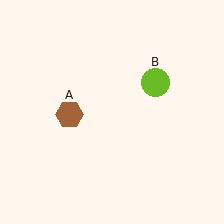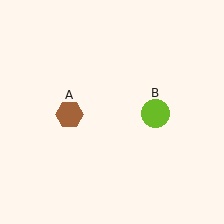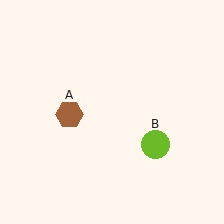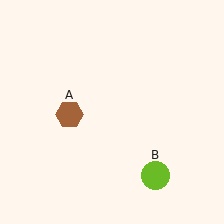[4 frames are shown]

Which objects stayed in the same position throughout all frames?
Brown hexagon (object A) remained stationary.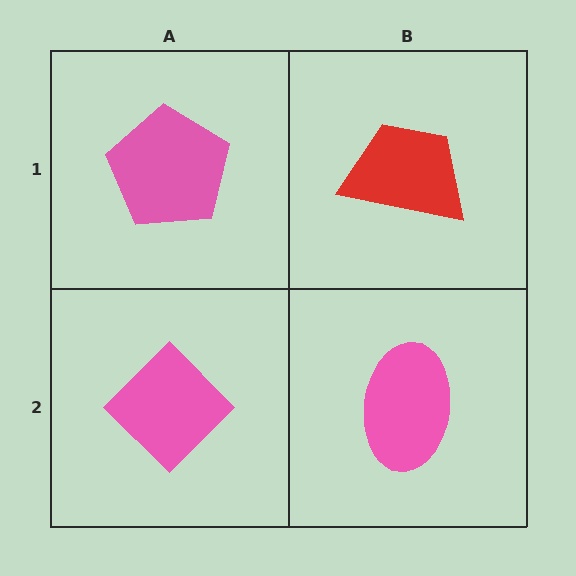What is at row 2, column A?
A pink diamond.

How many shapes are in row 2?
2 shapes.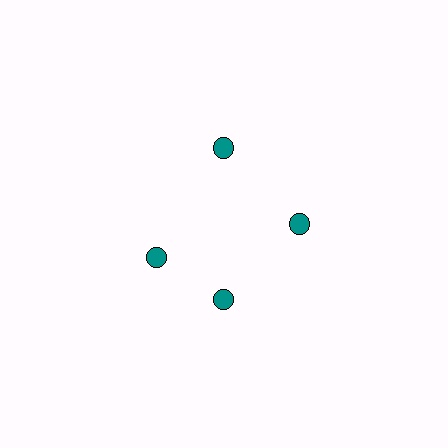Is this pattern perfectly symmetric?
No. The 4 teal circles are arranged in a ring, but one element near the 9 o'clock position is rotated out of alignment along the ring, breaking the 4-fold rotational symmetry.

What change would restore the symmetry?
The symmetry would be restored by rotating it back into even spacing with its neighbors so that all 4 circles sit at equal angles and equal distance from the center.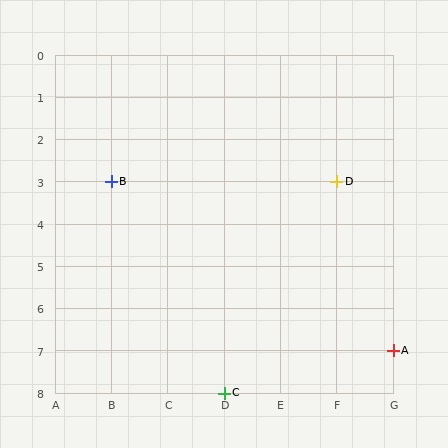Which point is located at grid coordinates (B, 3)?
Point B is at (B, 3).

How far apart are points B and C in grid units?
Points B and C are 2 columns and 5 rows apart (about 5.4 grid units diagonally).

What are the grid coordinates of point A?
Point A is at grid coordinates (G, 7).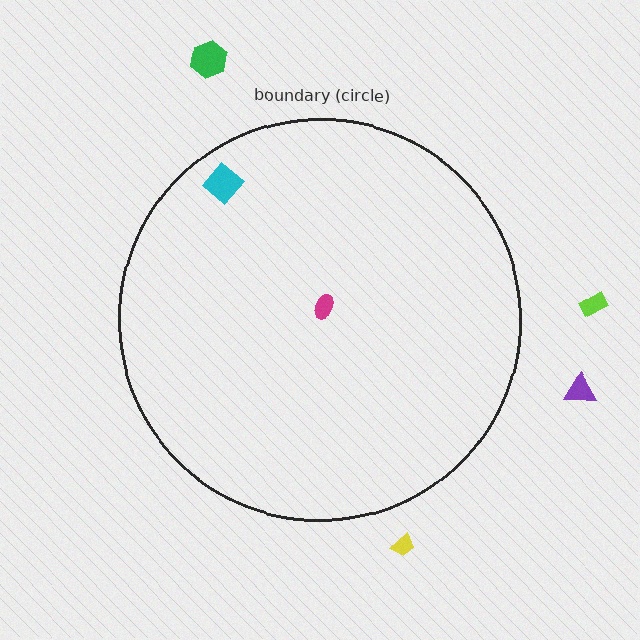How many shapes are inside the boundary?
2 inside, 4 outside.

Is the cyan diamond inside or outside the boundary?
Inside.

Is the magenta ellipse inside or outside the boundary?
Inside.